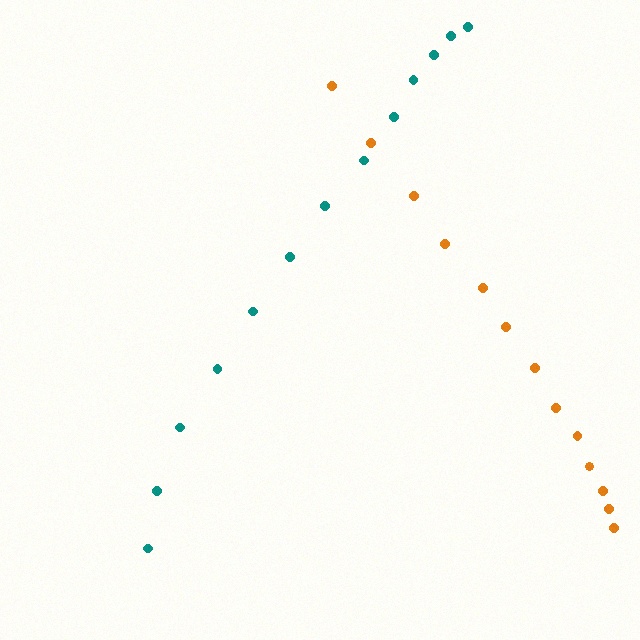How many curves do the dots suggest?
There are 2 distinct paths.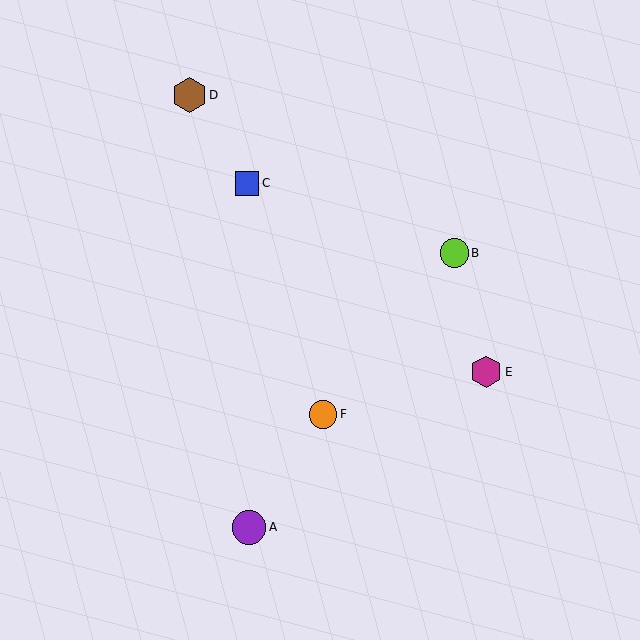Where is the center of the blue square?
The center of the blue square is at (247, 183).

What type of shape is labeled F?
Shape F is an orange circle.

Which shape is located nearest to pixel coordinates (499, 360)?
The magenta hexagon (labeled E) at (486, 372) is nearest to that location.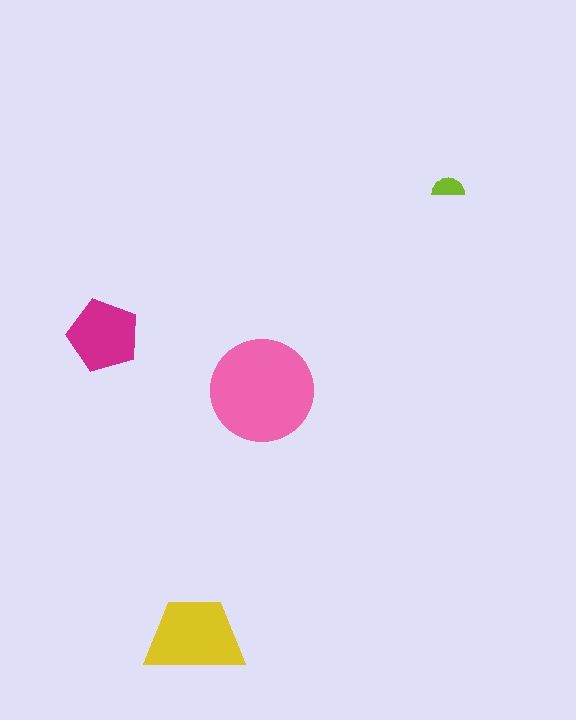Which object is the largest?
The pink circle.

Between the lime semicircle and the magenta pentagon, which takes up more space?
The magenta pentagon.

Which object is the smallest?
The lime semicircle.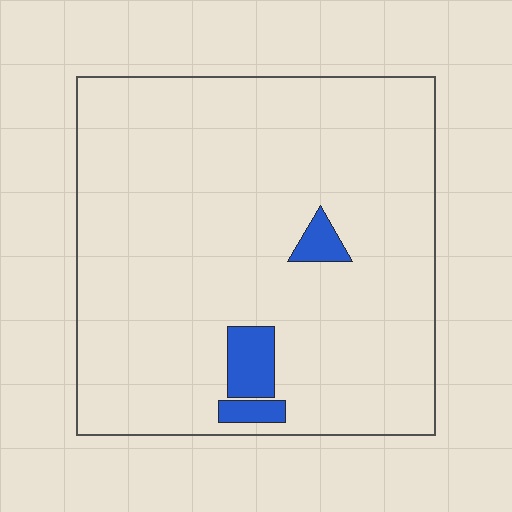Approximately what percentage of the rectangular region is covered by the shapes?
Approximately 5%.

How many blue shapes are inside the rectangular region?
3.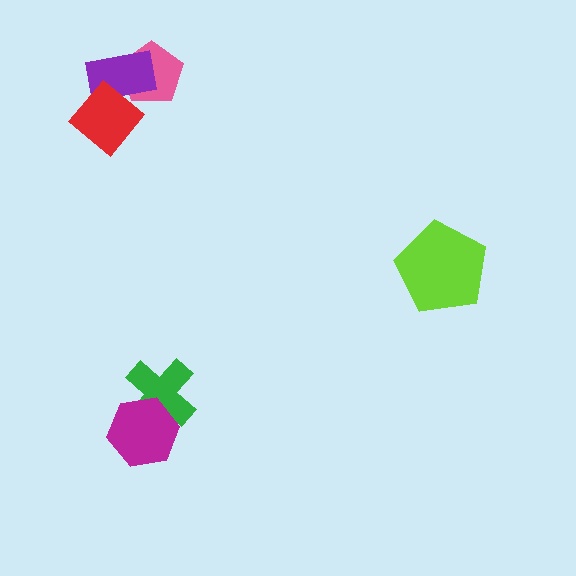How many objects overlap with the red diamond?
2 objects overlap with the red diamond.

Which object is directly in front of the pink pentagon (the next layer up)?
The purple rectangle is directly in front of the pink pentagon.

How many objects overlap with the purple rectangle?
2 objects overlap with the purple rectangle.